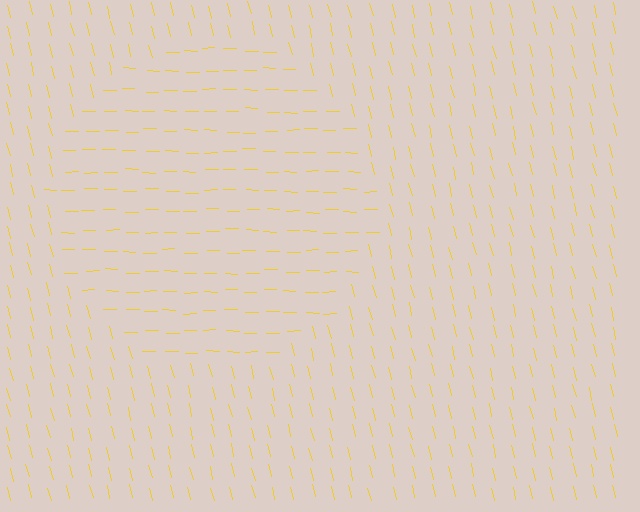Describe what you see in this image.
The image is filled with small yellow line segments. A circle region in the image has lines oriented differently from the surrounding lines, creating a visible texture boundary.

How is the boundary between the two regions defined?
The boundary is defined purely by a change in line orientation (approximately 76 degrees difference). All lines are the same color and thickness.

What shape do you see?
I see a circle.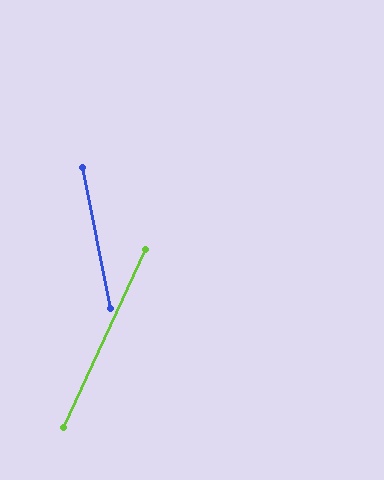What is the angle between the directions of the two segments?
Approximately 36 degrees.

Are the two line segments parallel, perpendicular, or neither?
Neither parallel nor perpendicular — they differ by about 36°.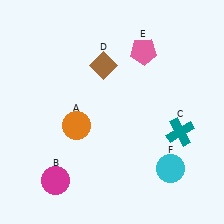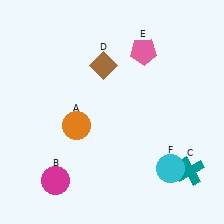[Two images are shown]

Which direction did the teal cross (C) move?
The teal cross (C) moved down.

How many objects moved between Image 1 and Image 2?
1 object moved between the two images.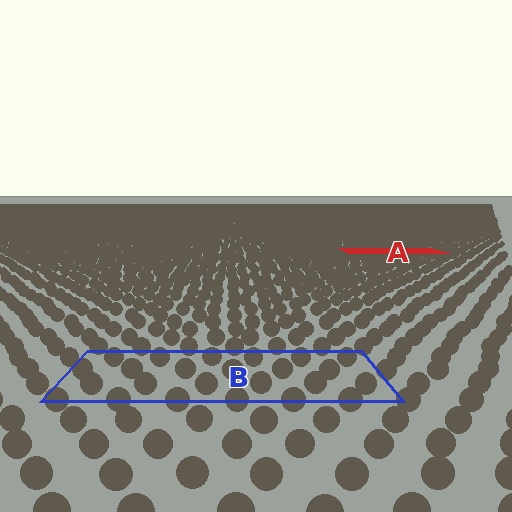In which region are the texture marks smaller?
The texture marks are smaller in region A, because it is farther away.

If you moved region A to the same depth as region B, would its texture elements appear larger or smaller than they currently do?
They would appear larger. At a closer depth, the same texture elements are projected at a bigger on-screen size.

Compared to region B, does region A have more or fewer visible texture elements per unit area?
Region A has more texture elements per unit area — they are packed more densely because it is farther away.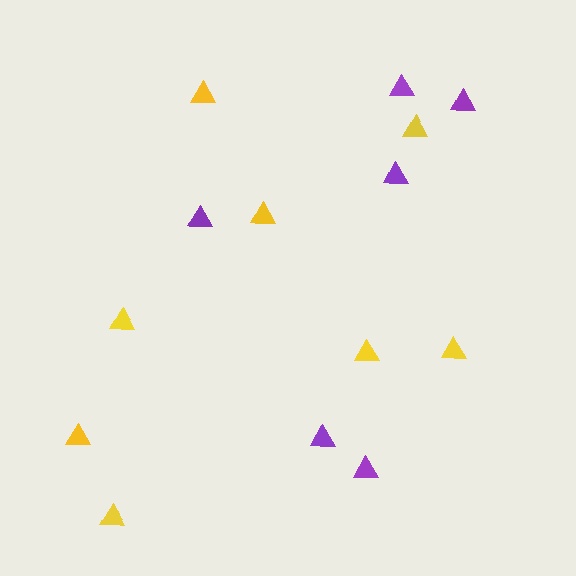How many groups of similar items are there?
There are 2 groups: one group of yellow triangles (8) and one group of purple triangles (6).